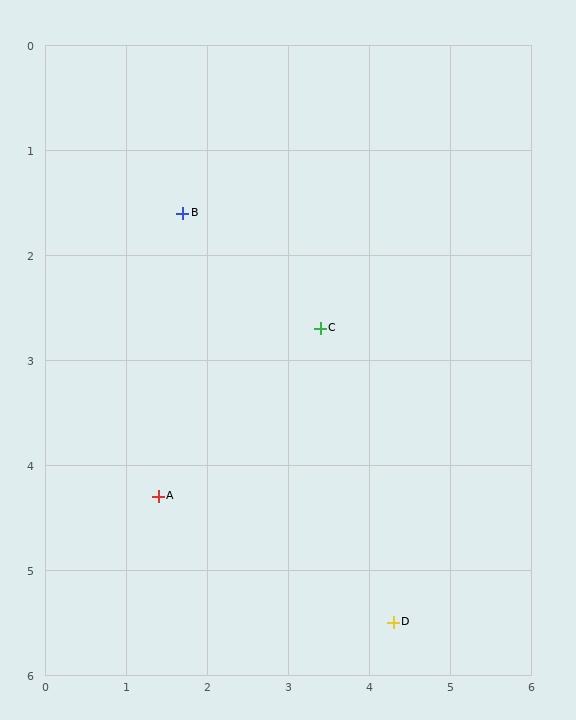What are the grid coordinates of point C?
Point C is at approximately (3.4, 2.7).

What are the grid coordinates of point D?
Point D is at approximately (4.3, 5.5).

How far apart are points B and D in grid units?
Points B and D are about 4.7 grid units apart.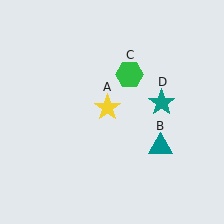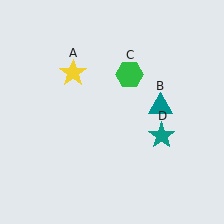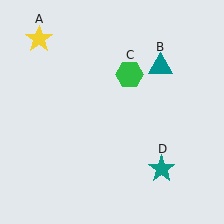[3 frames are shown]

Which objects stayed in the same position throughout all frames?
Green hexagon (object C) remained stationary.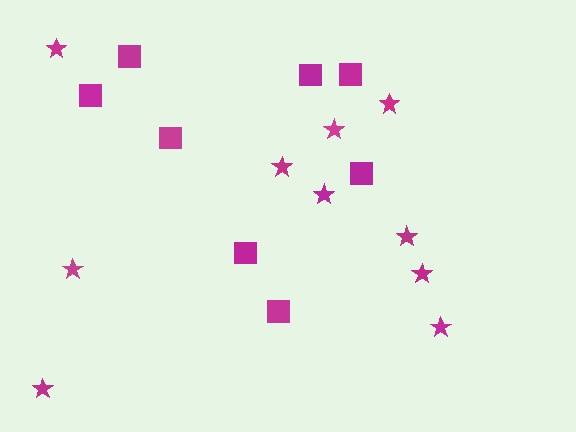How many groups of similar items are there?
There are 2 groups: one group of squares (8) and one group of stars (10).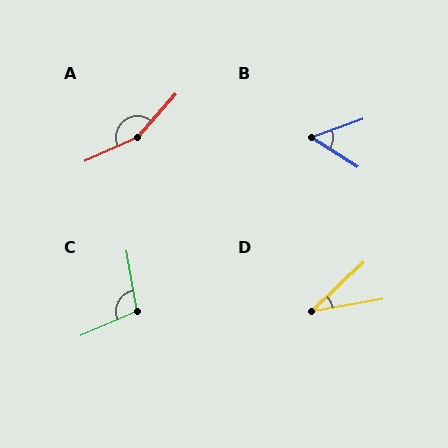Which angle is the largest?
A, at approximately 155 degrees.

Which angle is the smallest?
D, at approximately 33 degrees.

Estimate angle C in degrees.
Approximately 104 degrees.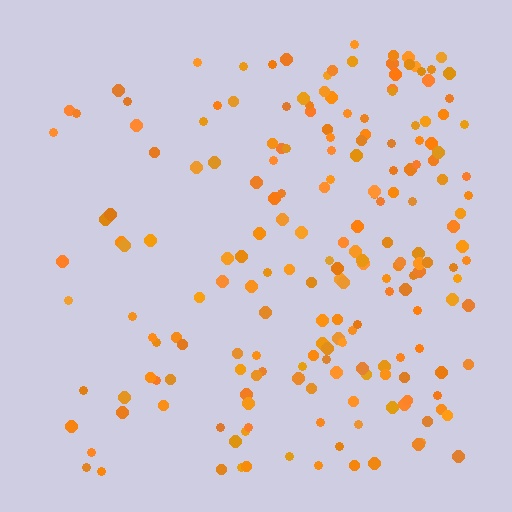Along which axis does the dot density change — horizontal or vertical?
Horizontal.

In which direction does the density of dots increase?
From left to right, with the right side densest.